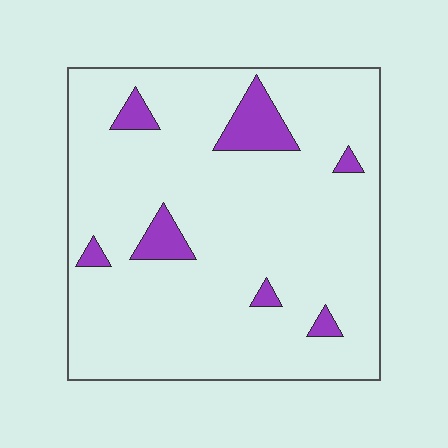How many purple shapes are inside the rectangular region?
7.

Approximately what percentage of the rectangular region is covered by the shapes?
Approximately 10%.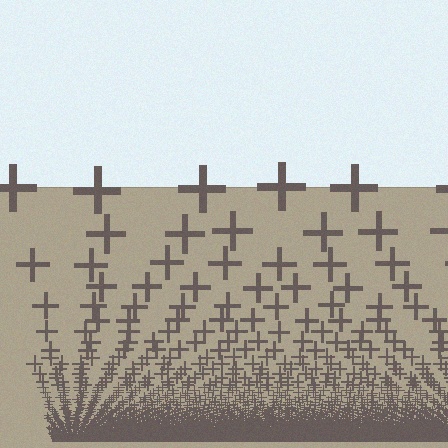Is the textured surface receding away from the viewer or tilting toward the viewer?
The surface appears to tilt toward the viewer. Texture elements get larger and sparser toward the top.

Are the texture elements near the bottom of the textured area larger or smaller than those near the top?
Smaller. The gradient is inverted — elements near the bottom are smaller and denser.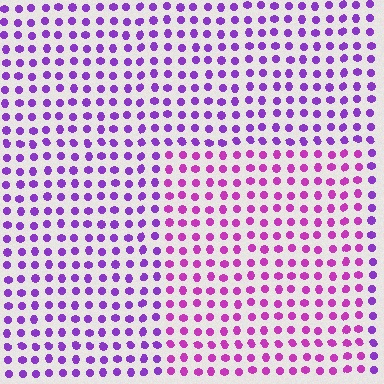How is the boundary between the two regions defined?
The boundary is defined purely by a slight shift in hue (about 29 degrees). Spacing, size, and orientation are identical on both sides.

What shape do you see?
I see a rectangle.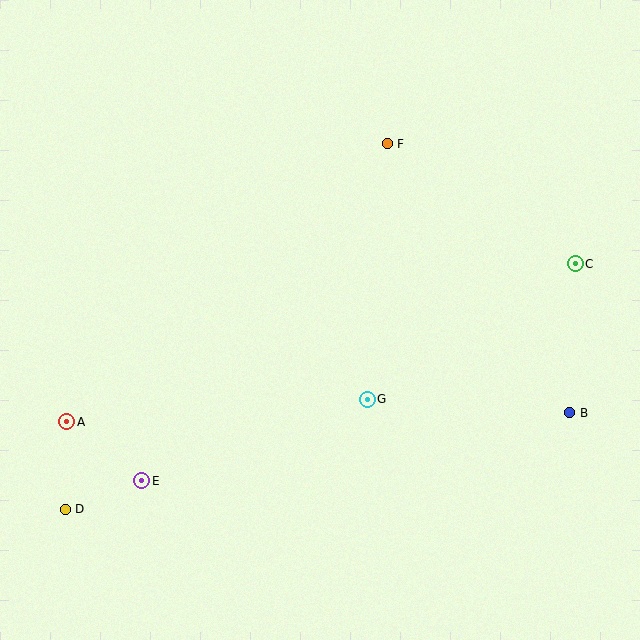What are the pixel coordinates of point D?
Point D is at (65, 509).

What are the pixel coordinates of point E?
Point E is at (142, 481).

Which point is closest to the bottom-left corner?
Point D is closest to the bottom-left corner.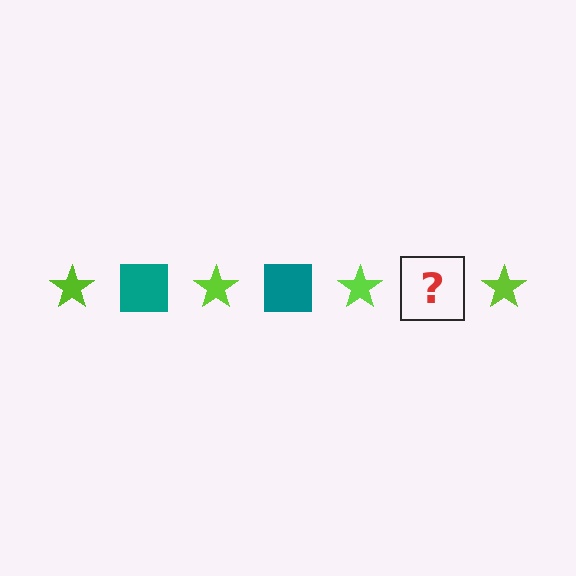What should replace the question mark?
The question mark should be replaced with a teal square.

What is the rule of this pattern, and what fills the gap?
The rule is that the pattern alternates between lime star and teal square. The gap should be filled with a teal square.